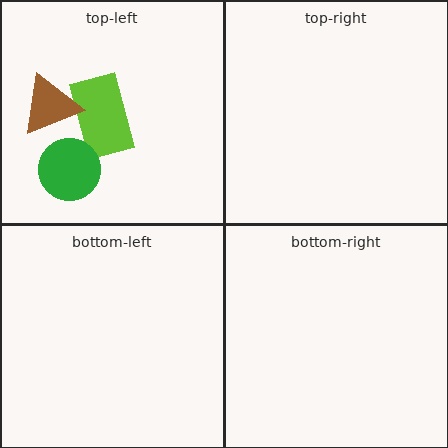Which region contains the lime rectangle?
The top-left region.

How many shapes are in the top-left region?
3.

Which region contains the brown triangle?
The top-left region.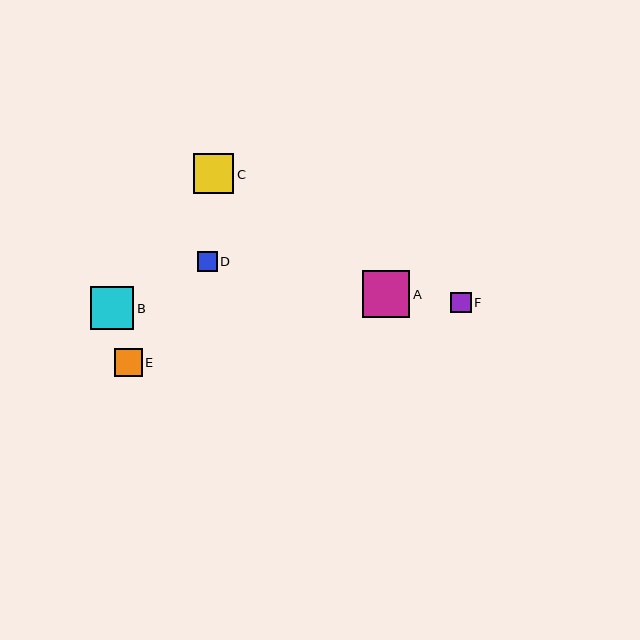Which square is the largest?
Square A is the largest with a size of approximately 47 pixels.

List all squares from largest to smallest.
From largest to smallest: A, B, C, E, F, D.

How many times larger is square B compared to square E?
Square B is approximately 1.6 times the size of square E.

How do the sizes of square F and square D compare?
Square F and square D are approximately the same size.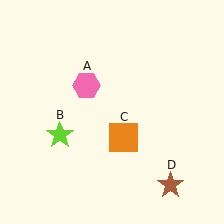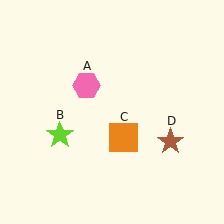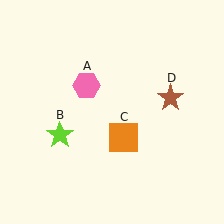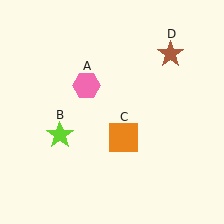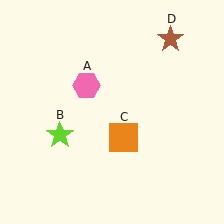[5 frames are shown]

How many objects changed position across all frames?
1 object changed position: brown star (object D).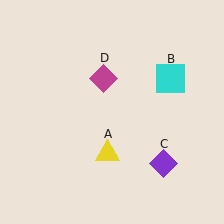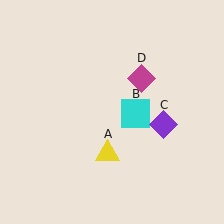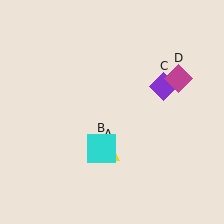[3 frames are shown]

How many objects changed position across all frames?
3 objects changed position: cyan square (object B), purple diamond (object C), magenta diamond (object D).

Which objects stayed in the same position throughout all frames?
Yellow triangle (object A) remained stationary.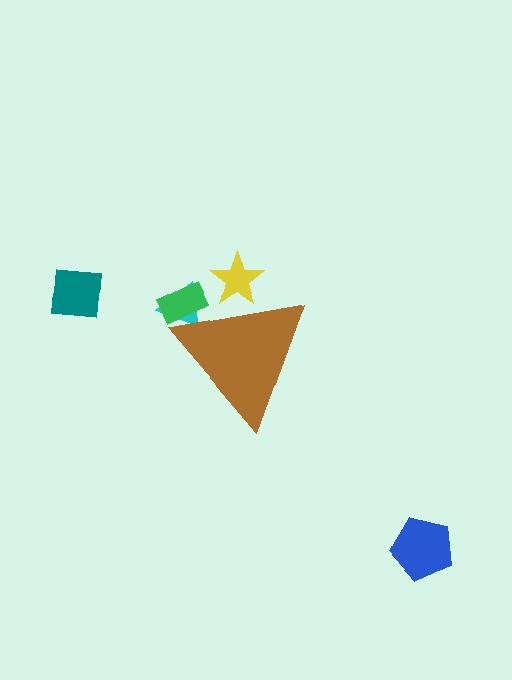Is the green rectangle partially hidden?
Yes, the green rectangle is partially hidden behind the brown triangle.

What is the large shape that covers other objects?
A brown triangle.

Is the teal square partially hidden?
No, the teal square is fully visible.